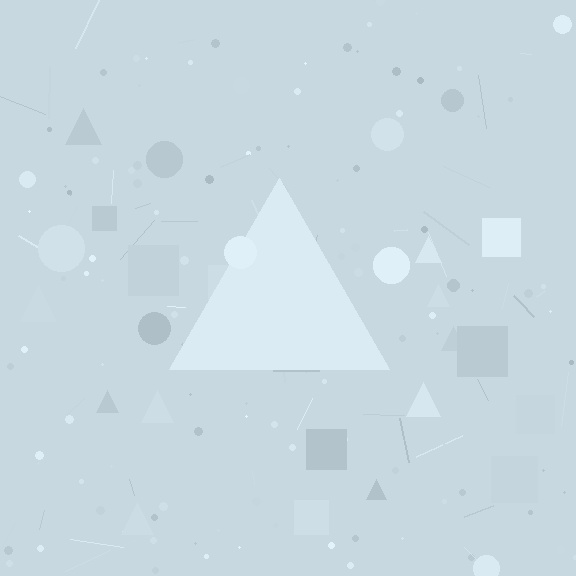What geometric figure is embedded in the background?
A triangle is embedded in the background.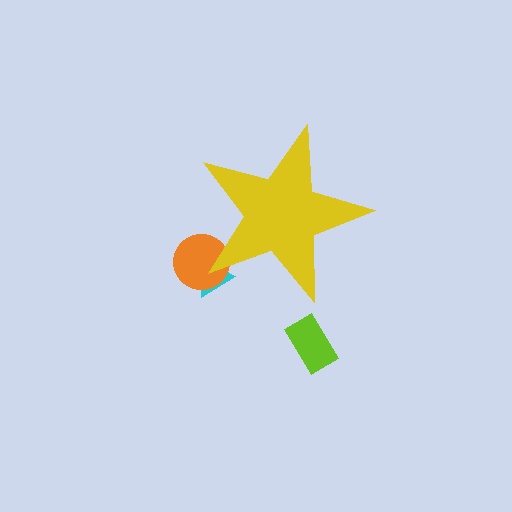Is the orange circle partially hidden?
Yes, the orange circle is partially hidden behind the yellow star.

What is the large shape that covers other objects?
A yellow star.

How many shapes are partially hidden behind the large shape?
2 shapes are partially hidden.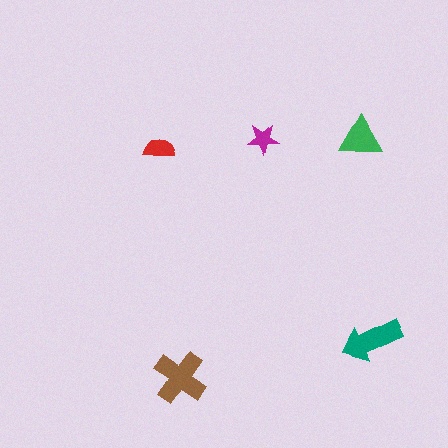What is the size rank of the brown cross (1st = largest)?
1st.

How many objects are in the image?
There are 5 objects in the image.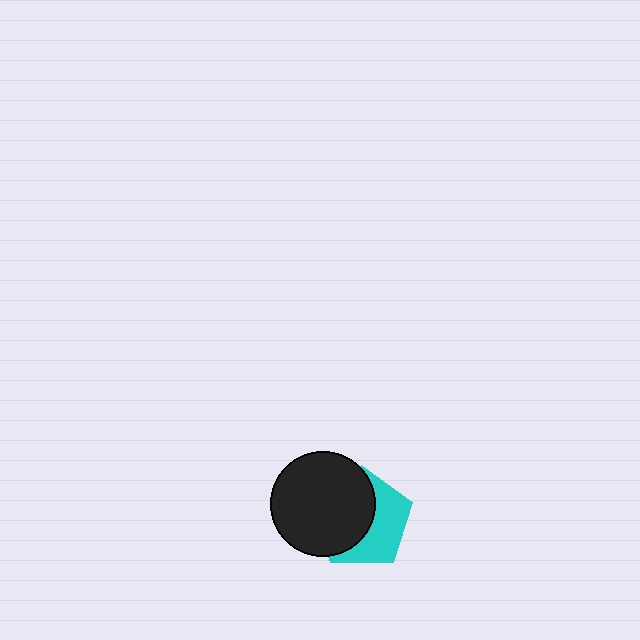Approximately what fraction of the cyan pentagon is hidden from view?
Roughly 54% of the cyan pentagon is hidden behind the black circle.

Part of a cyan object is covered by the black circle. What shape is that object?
It is a pentagon.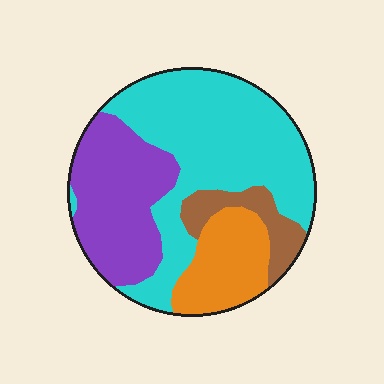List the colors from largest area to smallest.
From largest to smallest: cyan, purple, orange, brown.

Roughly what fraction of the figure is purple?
Purple takes up between a sixth and a third of the figure.